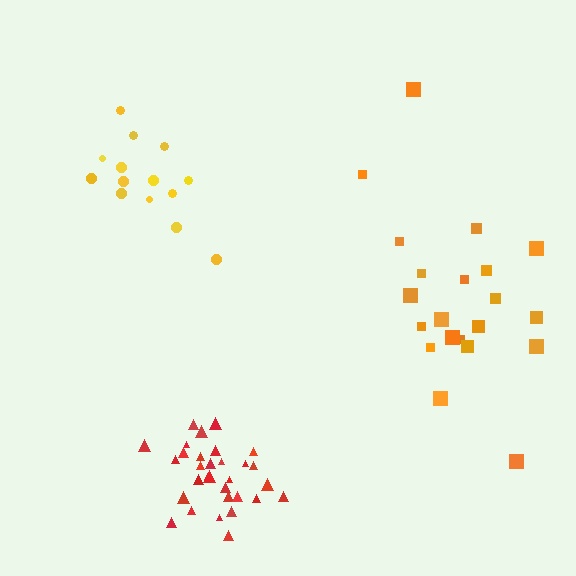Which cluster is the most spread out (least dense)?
Orange.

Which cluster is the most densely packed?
Red.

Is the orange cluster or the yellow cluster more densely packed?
Yellow.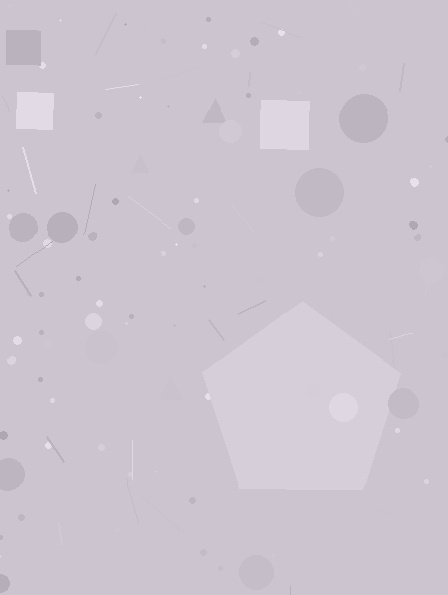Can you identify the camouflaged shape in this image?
The camouflaged shape is a pentagon.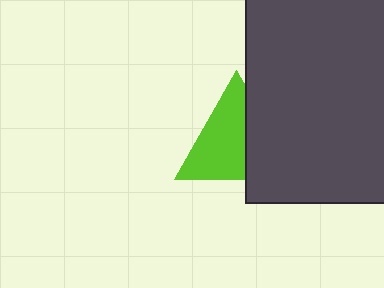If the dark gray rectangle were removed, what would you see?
You would see the complete lime triangle.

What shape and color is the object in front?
The object in front is a dark gray rectangle.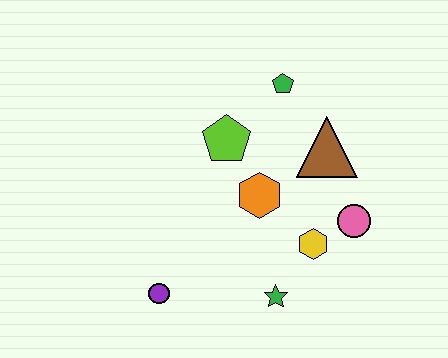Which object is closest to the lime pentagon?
The orange hexagon is closest to the lime pentagon.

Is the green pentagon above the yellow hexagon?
Yes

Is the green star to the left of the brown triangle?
Yes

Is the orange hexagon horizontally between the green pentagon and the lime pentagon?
Yes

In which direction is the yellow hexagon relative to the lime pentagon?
The yellow hexagon is below the lime pentagon.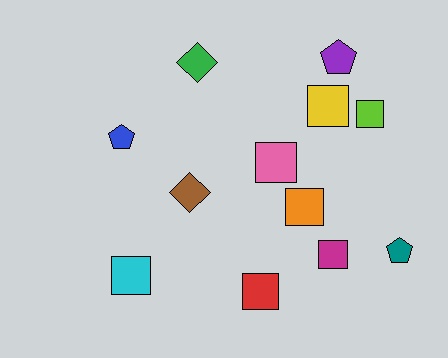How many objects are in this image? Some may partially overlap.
There are 12 objects.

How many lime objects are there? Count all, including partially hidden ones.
There is 1 lime object.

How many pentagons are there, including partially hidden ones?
There are 3 pentagons.